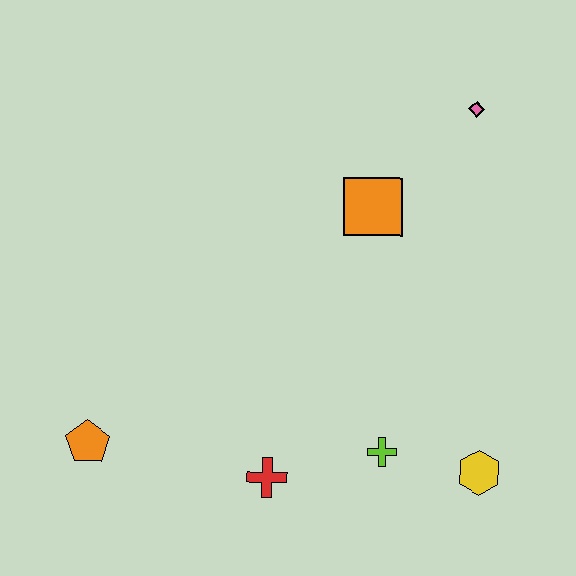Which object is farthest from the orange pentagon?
The pink diamond is farthest from the orange pentagon.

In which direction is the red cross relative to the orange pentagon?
The red cross is to the right of the orange pentagon.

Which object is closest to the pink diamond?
The orange square is closest to the pink diamond.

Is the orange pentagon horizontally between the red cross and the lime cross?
No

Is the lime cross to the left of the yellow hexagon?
Yes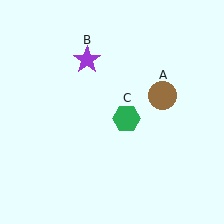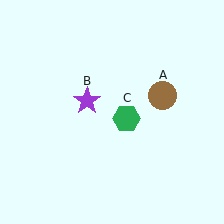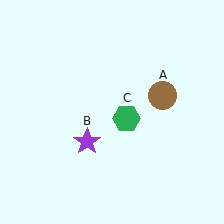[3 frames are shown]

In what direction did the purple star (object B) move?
The purple star (object B) moved down.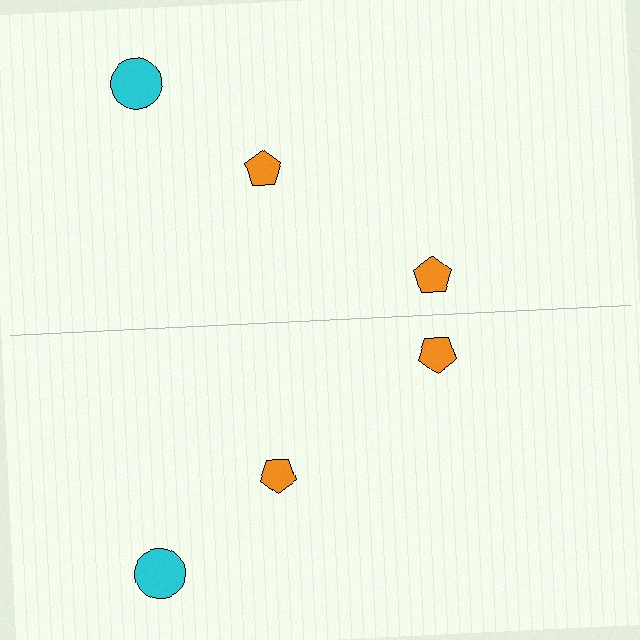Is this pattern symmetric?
Yes, this pattern has bilateral (reflection) symmetry.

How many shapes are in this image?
There are 6 shapes in this image.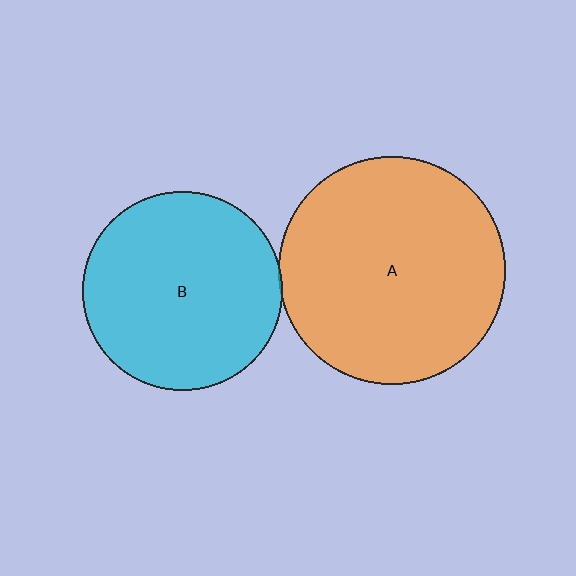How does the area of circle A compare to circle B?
Approximately 1.3 times.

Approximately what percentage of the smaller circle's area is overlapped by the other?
Approximately 5%.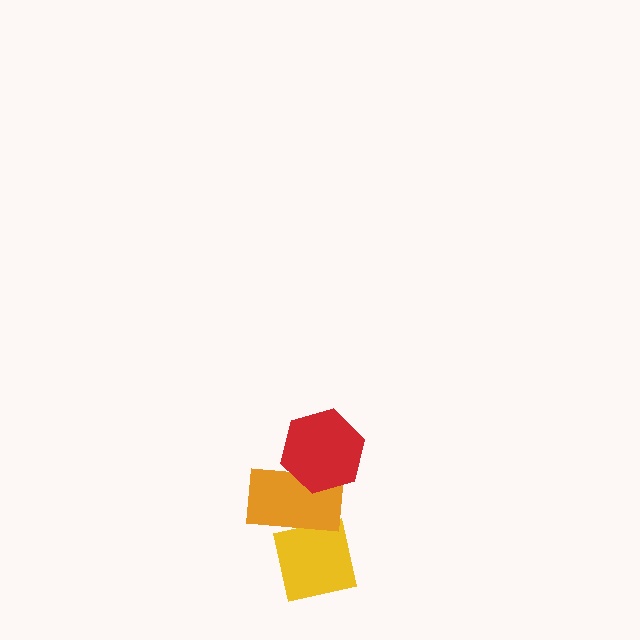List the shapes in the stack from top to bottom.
From top to bottom: the red hexagon, the orange rectangle, the yellow square.